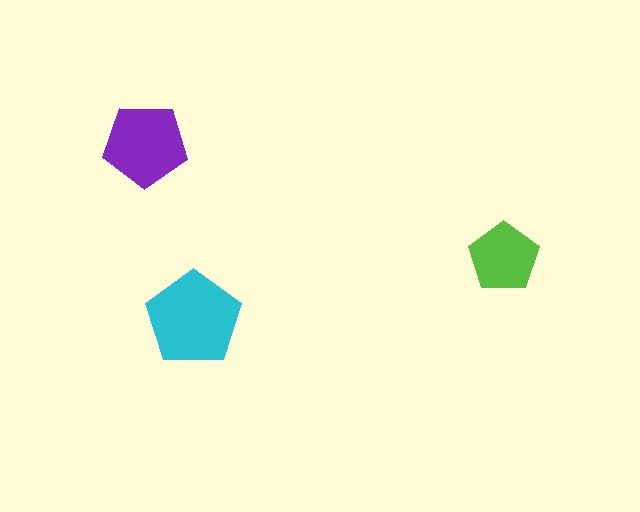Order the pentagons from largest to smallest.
the cyan one, the purple one, the lime one.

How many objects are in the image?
There are 3 objects in the image.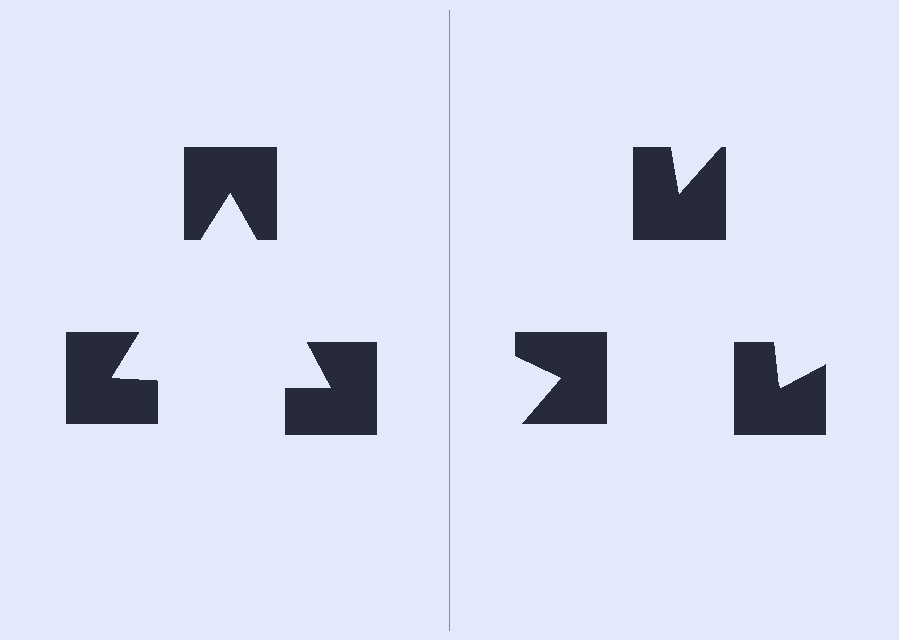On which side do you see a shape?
An illusory triangle appears on the left side. On the right side the wedge cuts are rotated, so no coherent shape forms.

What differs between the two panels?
The notched squares are positioned identically on both sides; only the wedge orientations differ. On the left they align to a triangle; on the right they are misaligned.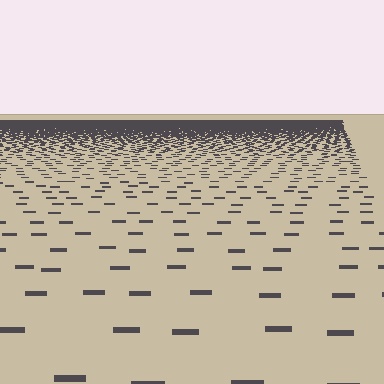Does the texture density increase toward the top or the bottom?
Density increases toward the top.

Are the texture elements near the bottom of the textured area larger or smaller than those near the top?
Larger. Near the bottom, elements are closer to the viewer and appear at a bigger on-screen size.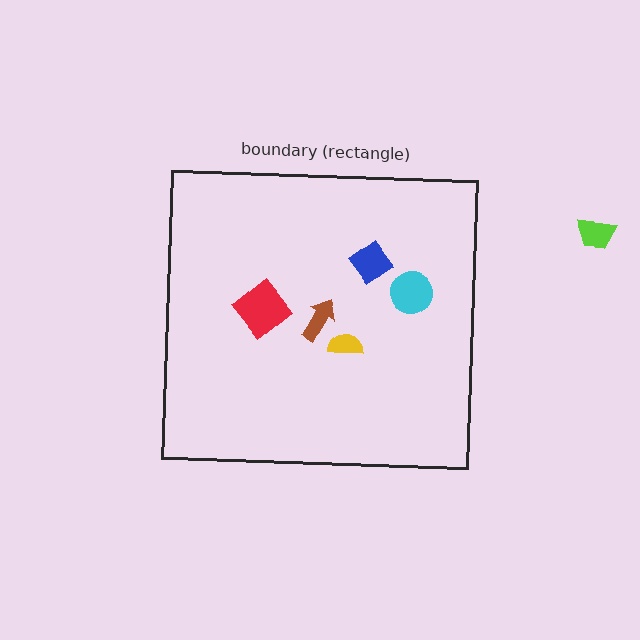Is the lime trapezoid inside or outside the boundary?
Outside.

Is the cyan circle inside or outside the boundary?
Inside.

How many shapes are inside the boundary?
5 inside, 1 outside.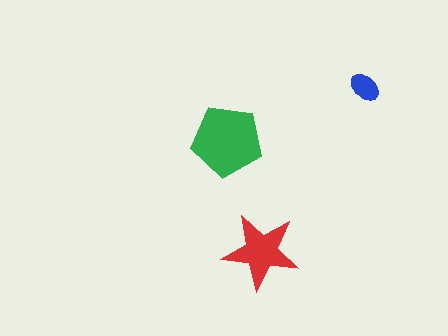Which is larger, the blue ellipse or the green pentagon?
The green pentagon.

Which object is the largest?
The green pentagon.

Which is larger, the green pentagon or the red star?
The green pentagon.